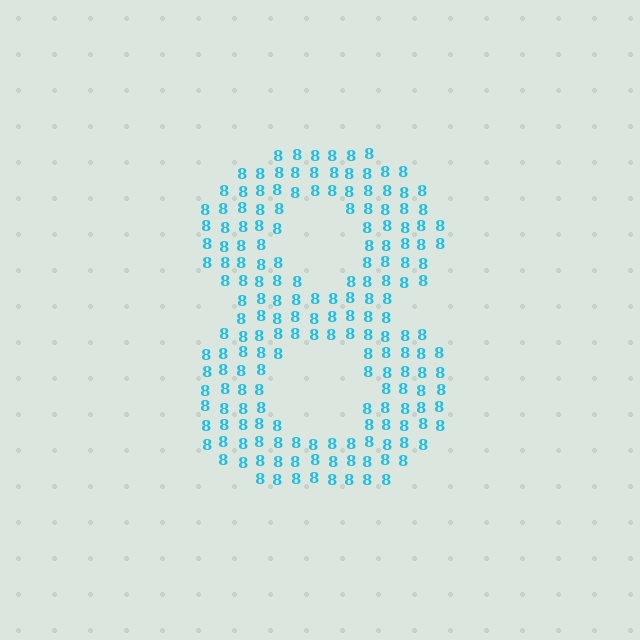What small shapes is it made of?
It is made of small digit 8's.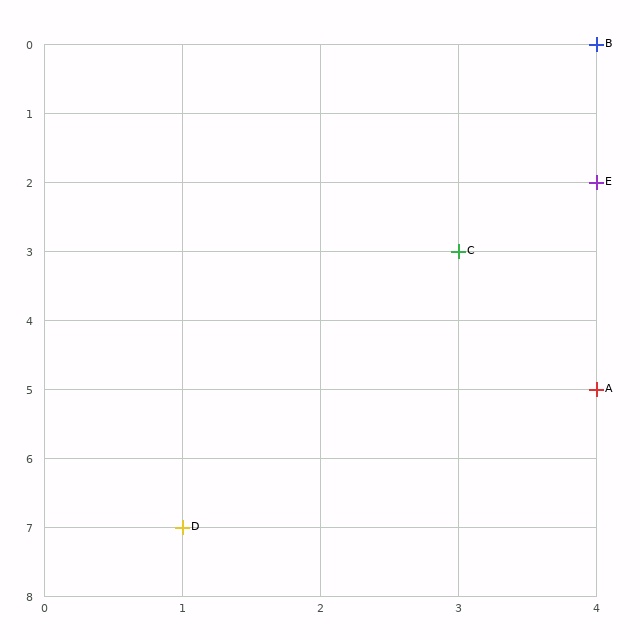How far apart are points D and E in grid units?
Points D and E are 3 columns and 5 rows apart (about 5.8 grid units diagonally).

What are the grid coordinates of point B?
Point B is at grid coordinates (4, 0).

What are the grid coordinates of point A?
Point A is at grid coordinates (4, 5).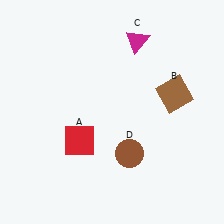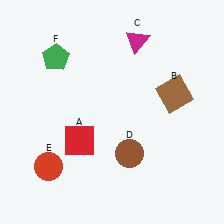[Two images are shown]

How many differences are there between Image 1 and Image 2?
There are 2 differences between the two images.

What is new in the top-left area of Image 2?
A green pentagon (F) was added in the top-left area of Image 2.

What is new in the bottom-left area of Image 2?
A red circle (E) was added in the bottom-left area of Image 2.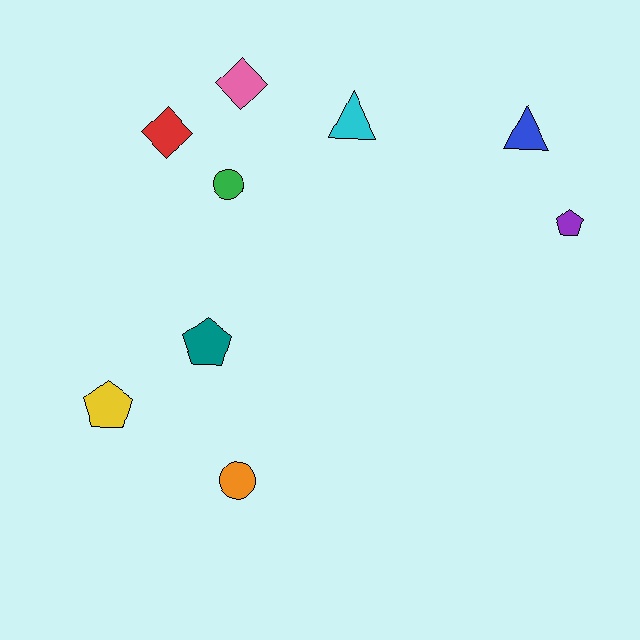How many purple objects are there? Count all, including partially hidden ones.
There is 1 purple object.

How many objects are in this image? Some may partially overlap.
There are 9 objects.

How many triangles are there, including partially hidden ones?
There are 2 triangles.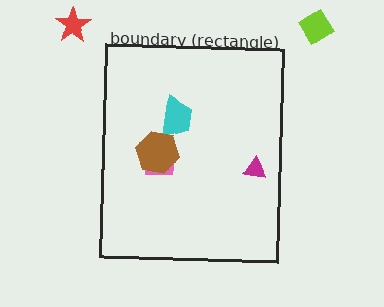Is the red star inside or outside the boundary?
Outside.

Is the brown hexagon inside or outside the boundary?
Inside.